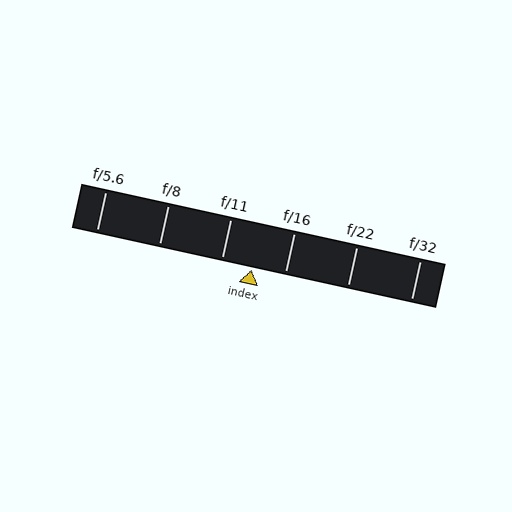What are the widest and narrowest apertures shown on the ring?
The widest aperture shown is f/5.6 and the narrowest is f/32.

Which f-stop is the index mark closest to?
The index mark is closest to f/11.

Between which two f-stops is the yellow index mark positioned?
The index mark is between f/11 and f/16.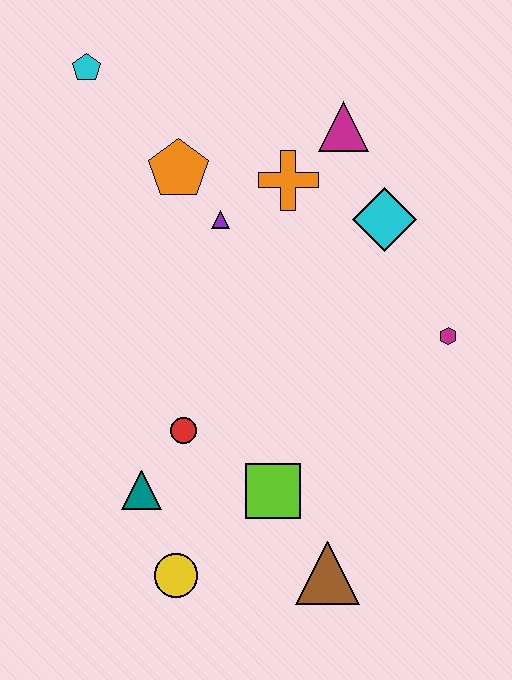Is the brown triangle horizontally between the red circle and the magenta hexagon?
Yes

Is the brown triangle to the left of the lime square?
No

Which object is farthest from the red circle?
The cyan pentagon is farthest from the red circle.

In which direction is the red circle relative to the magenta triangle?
The red circle is below the magenta triangle.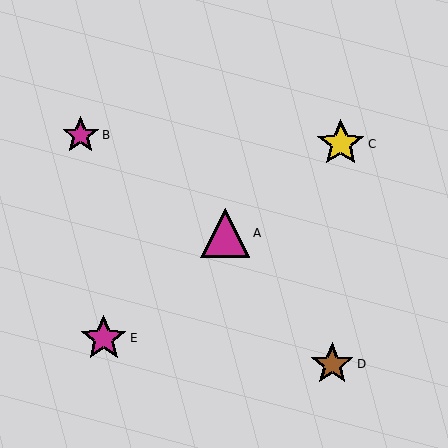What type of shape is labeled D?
Shape D is a brown star.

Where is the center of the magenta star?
The center of the magenta star is at (81, 135).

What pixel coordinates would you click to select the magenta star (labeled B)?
Click at (81, 135) to select the magenta star B.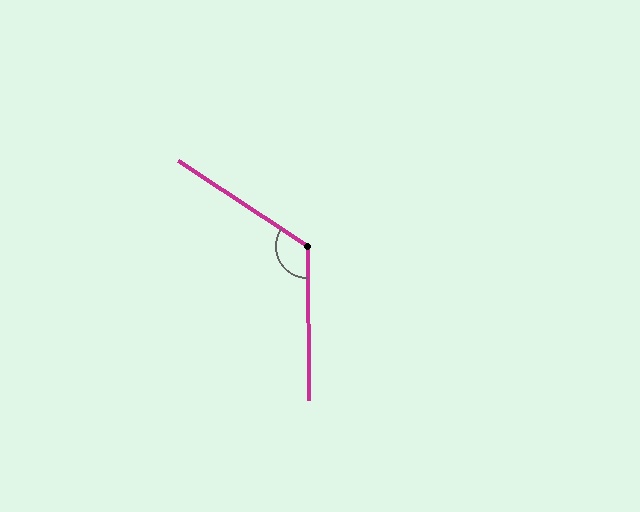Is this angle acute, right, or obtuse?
It is obtuse.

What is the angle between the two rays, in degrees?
Approximately 124 degrees.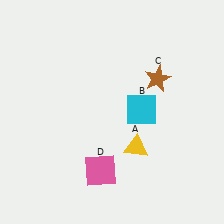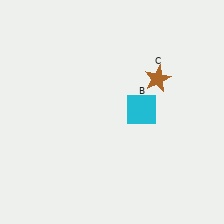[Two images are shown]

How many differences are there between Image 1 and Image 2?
There are 2 differences between the two images.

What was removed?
The yellow triangle (A), the pink square (D) were removed in Image 2.